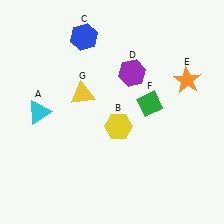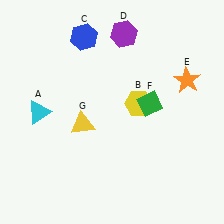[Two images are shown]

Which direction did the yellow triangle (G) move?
The yellow triangle (G) moved down.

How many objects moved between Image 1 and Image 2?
3 objects moved between the two images.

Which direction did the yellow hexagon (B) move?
The yellow hexagon (B) moved up.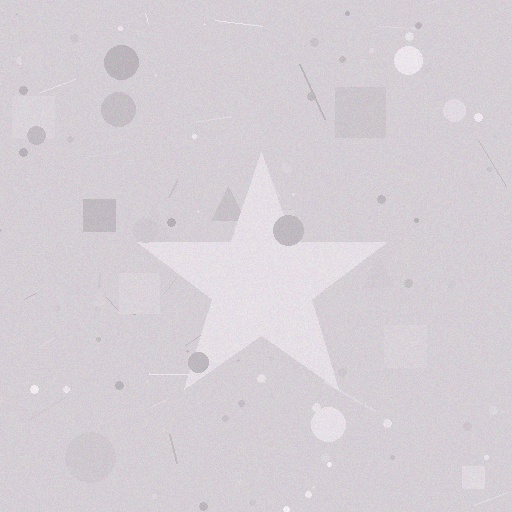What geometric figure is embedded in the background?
A star is embedded in the background.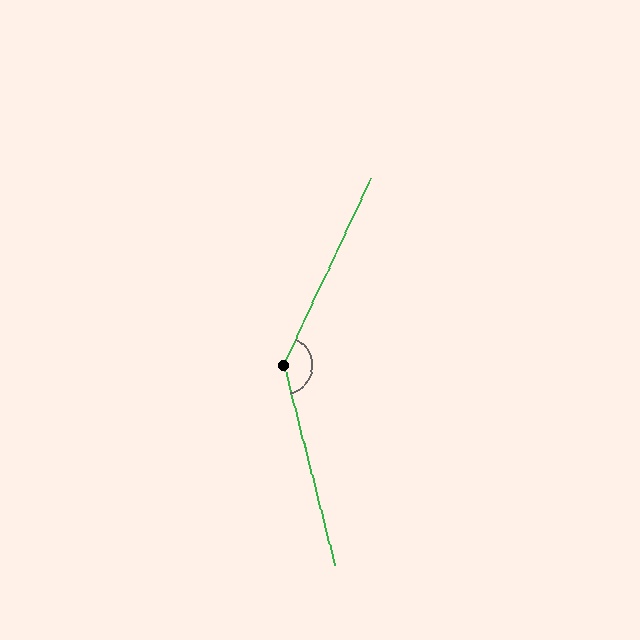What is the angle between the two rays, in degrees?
Approximately 141 degrees.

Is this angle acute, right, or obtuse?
It is obtuse.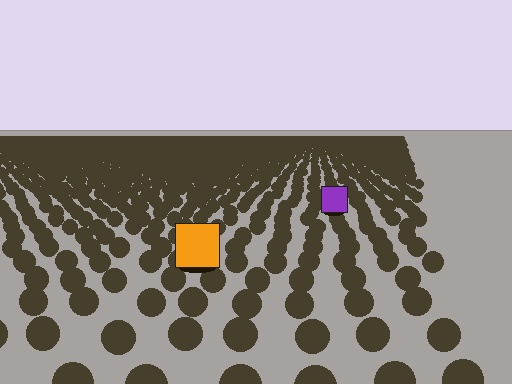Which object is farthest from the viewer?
The purple square is farthest from the viewer. It appears smaller and the ground texture around it is denser.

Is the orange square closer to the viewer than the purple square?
Yes. The orange square is closer — you can tell from the texture gradient: the ground texture is coarser near it.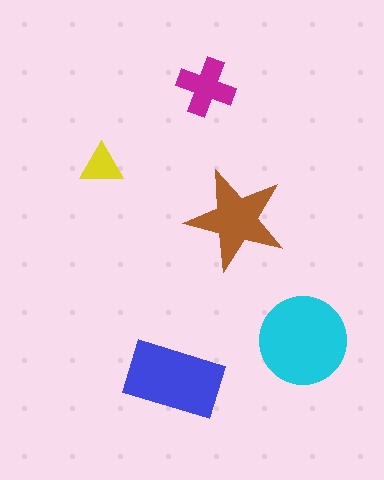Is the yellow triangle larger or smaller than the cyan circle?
Smaller.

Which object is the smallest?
The yellow triangle.